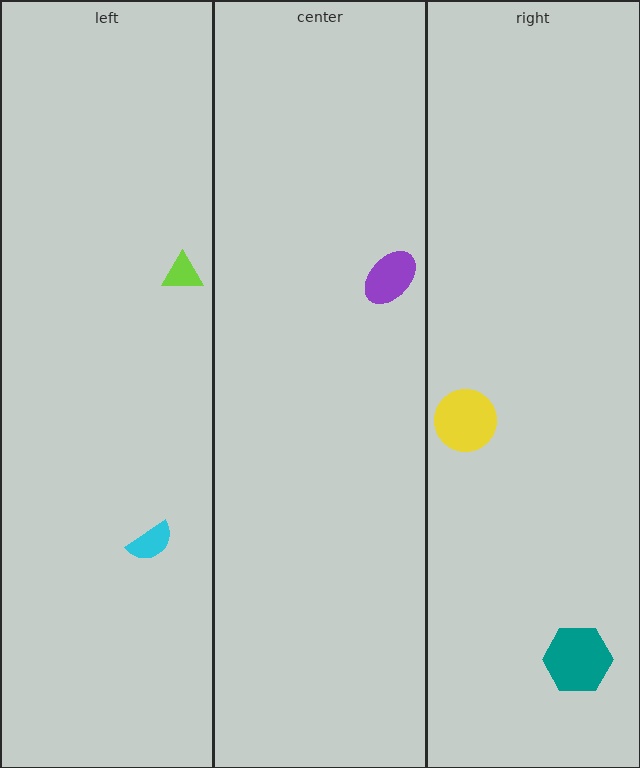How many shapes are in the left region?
2.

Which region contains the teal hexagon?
The right region.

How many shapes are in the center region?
1.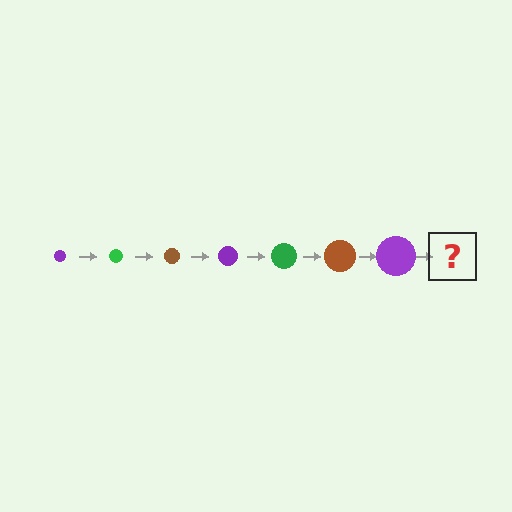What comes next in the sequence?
The next element should be a green circle, larger than the previous one.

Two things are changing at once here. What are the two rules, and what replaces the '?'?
The two rules are that the circle grows larger each step and the color cycles through purple, green, and brown. The '?' should be a green circle, larger than the previous one.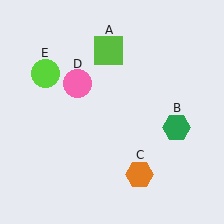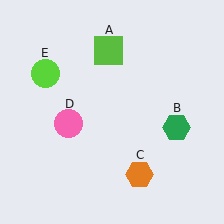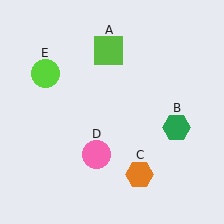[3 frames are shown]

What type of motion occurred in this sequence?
The pink circle (object D) rotated counterclockwise around the center of the scene.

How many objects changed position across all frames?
1 object changed position: pink circle (object D).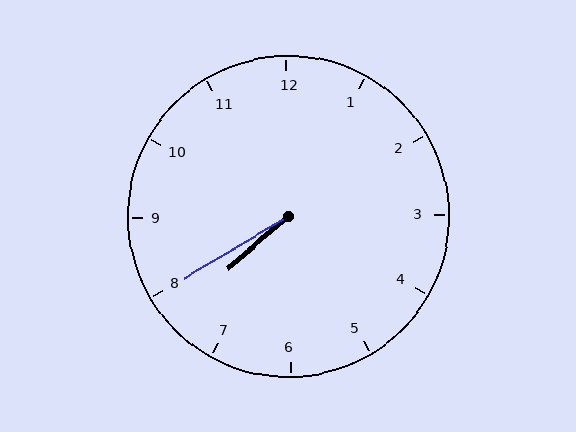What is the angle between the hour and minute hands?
Approximately 10 degrees.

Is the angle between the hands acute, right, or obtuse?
It is acute.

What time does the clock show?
7:40.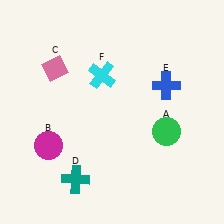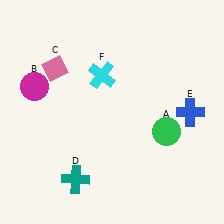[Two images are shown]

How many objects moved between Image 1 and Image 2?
2 objects moved between the two images.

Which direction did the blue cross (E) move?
The blue cross (E) moved down.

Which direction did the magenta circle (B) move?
The magenta circle (B) moved up.